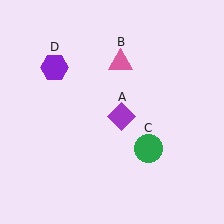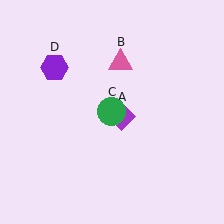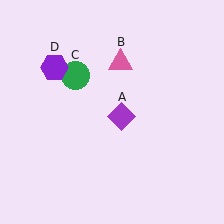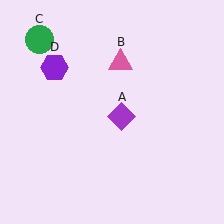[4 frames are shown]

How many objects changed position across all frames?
1 object changed position: green circle (object C).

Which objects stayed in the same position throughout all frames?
Purple diamond (object A) and pink triangle (object B) and purple hexagon (object D) remained stationary.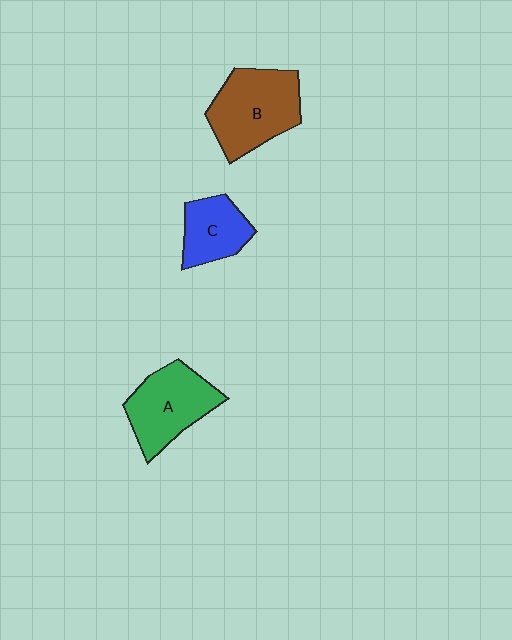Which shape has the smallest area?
Shape C (blue).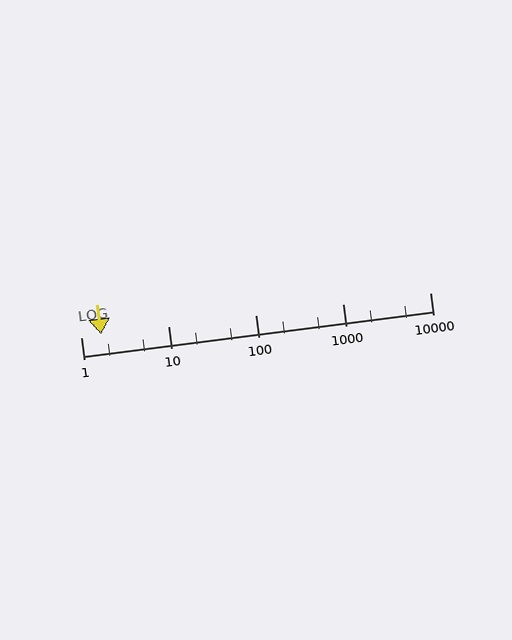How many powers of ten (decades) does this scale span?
The scale spans 4 decades, from 1 to 10000.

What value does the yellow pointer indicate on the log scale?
The pointer indicates approximately 1.7.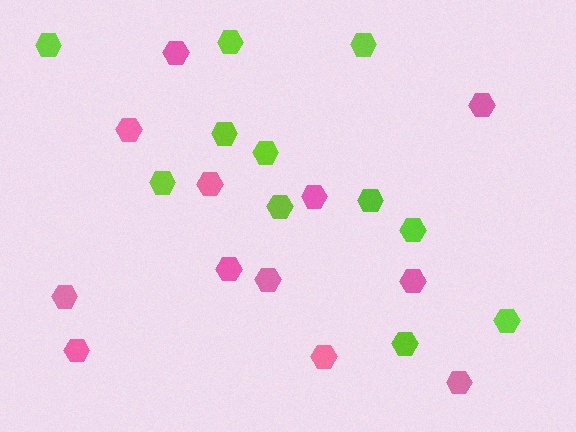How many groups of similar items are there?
There are 2 groups: one group of pink hexagons (12) and one group of lime hexagons (11).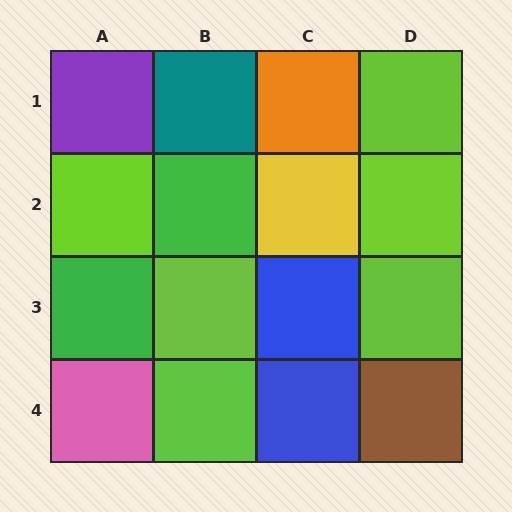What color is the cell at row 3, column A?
Green.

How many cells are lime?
6 cells are lime.